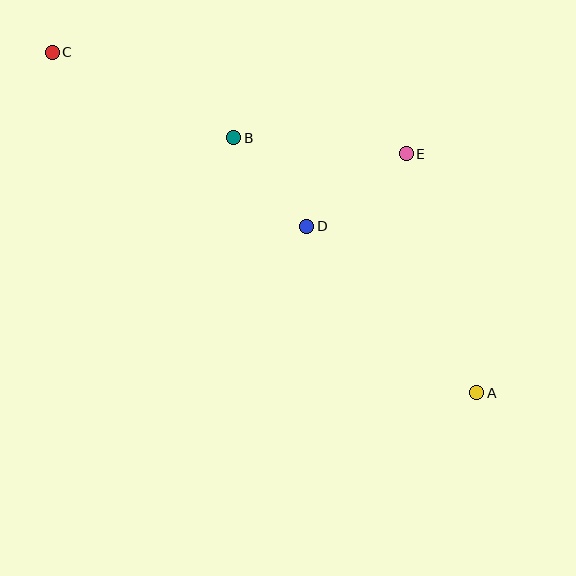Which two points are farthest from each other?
Points A and C are farthest from each other.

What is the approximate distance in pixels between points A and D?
The distance between A and D is approximately 238 pixels.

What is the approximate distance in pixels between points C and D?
The distance between C and D is approximately 308 pixels.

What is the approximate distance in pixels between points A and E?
The distance between A and E is approximately 249 pixels.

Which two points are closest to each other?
Points B and D are closest to each other.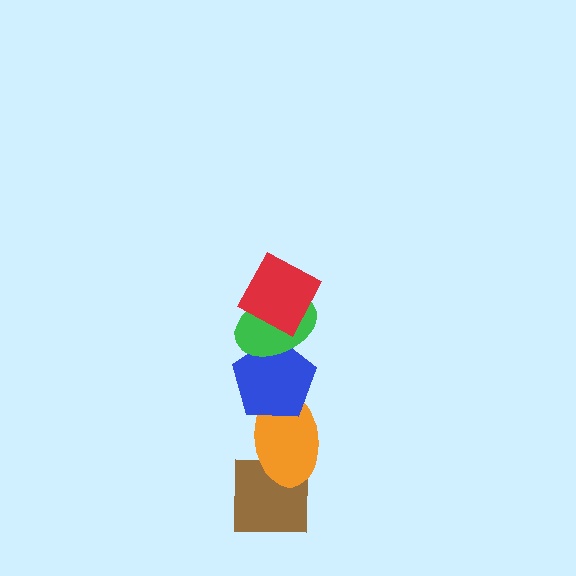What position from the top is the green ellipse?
The green ellipse is 2nd from the top.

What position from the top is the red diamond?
The red diamond is 1st from the top.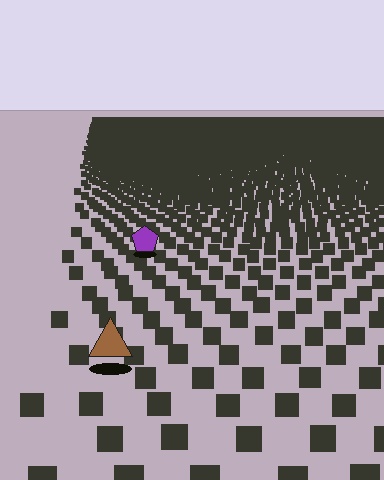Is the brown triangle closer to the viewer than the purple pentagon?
Yes. The brown triangle is closer — you can tell from the texture gradient: the ground texture is coarser near it.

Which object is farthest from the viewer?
The purple pentagon is farthest from the viewer. It appears smaller and the ground texture around it is denser.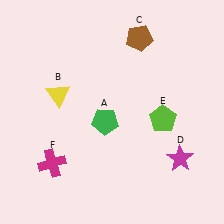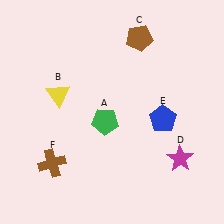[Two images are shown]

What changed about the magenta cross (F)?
In Image 1, F is magenta. In Image 2, it changed to brown.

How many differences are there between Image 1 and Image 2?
There are 2 differences between the two images.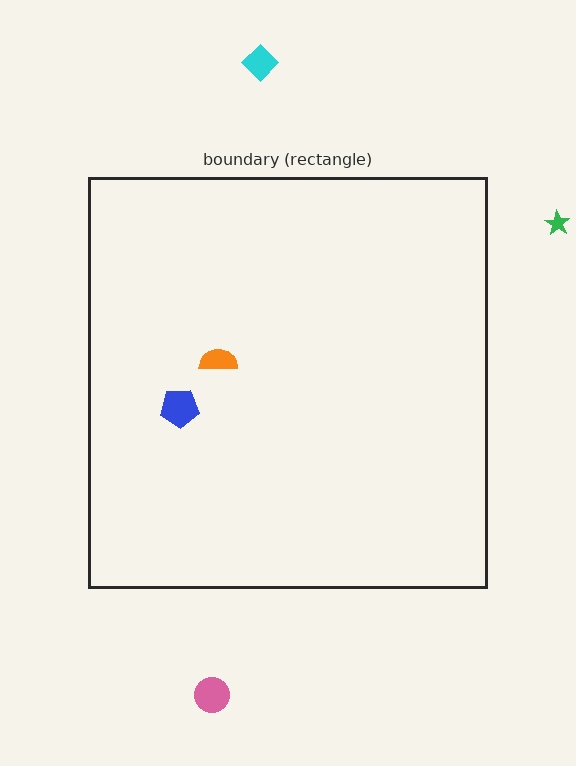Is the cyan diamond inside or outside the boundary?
Outside.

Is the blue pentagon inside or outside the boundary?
Inside.